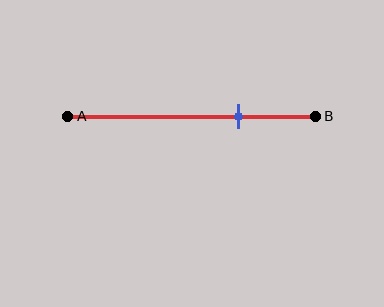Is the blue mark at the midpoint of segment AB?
No, the mark is at about 70% from A, not at the 50% midpoint.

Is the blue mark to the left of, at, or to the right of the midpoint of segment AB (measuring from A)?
The blue mark is to the right of the midpoint of segment AB.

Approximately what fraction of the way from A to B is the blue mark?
The blue mark is approximately 70% of the way from A to B.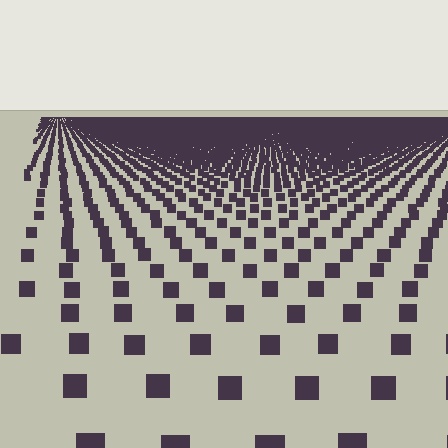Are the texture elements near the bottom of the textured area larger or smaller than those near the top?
Larger. Near the bottom, elements are closer to the viewer and appear at a bigger on-screen size.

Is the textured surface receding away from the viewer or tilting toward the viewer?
The surface is receding away from the viewer. Texture elements get smaller and denser toward the top.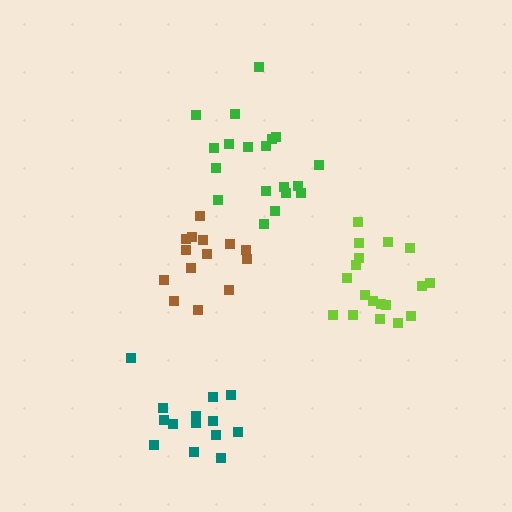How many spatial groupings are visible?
There are 4 spatial groupings.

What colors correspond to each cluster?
The clusters are colored: lime, teal, brown, green.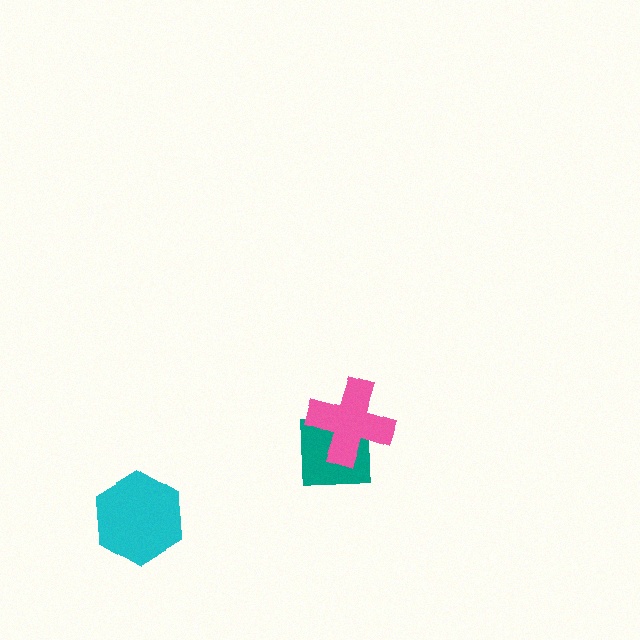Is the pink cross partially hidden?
No, no other shape covers it.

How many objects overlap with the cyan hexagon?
0 objects overlap with the cyan hexagon.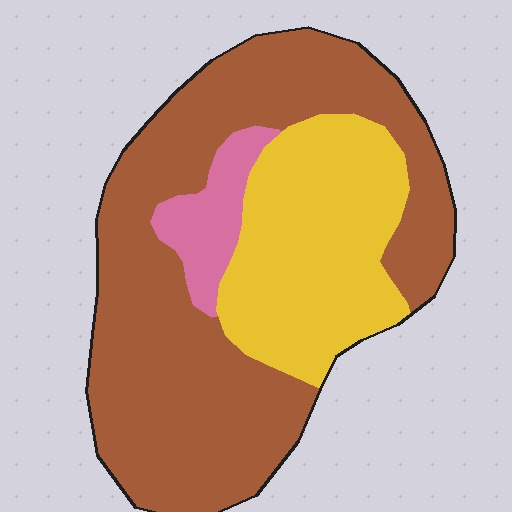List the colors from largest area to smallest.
From largest to smallest: brown, yellow, pink.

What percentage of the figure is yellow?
Yellow covers roughly 30% of the figure.